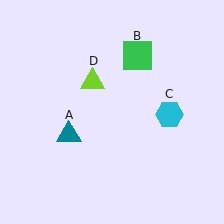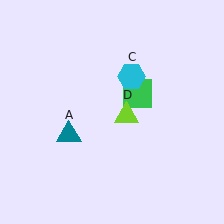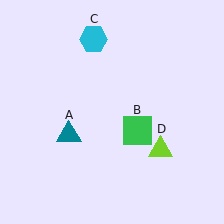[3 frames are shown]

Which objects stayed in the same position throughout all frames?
Teal triangle (object A) remained stationary.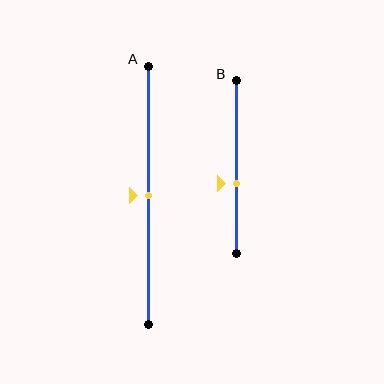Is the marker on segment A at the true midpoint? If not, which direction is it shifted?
Yes, the marker on segment A is at the true midpoint.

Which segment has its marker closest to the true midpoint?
Segment A has its marker closest to the true midpoint.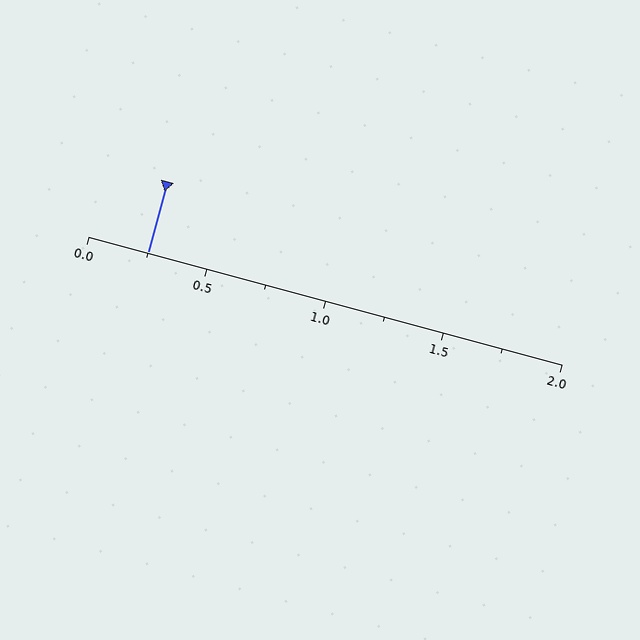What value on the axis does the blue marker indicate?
The marker indicates approximately 0.25.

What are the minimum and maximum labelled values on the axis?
The axis runs from 0.0 to 2.0.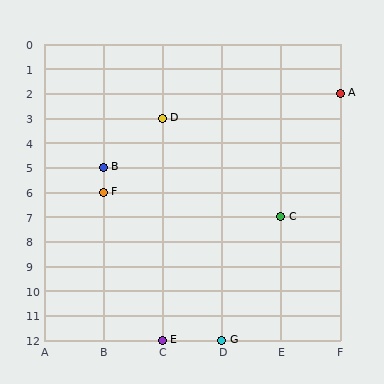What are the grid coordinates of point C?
Point C is at grid coordinates (E, 7).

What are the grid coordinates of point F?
Point F is at grid coordinates (B, 6).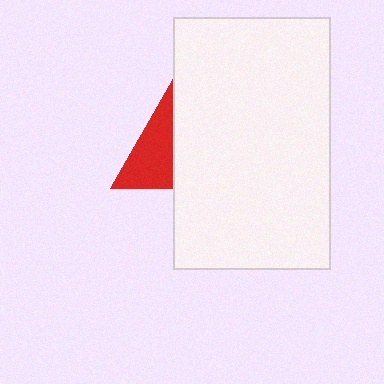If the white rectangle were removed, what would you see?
You would see the complete red triangle.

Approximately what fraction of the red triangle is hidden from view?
Roughly 50% of the red triangle is hidden behind the white rectangle.